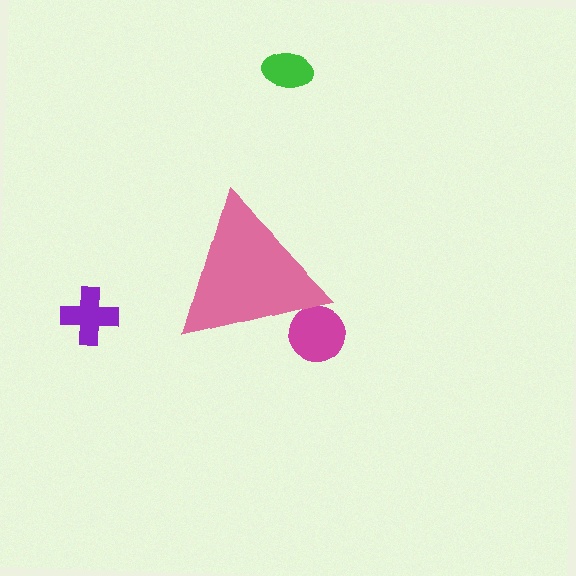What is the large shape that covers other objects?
A pink triangle.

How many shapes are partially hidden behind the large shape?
1 shape is partially hidden.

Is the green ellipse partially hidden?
No, the green ellipse is fully visible.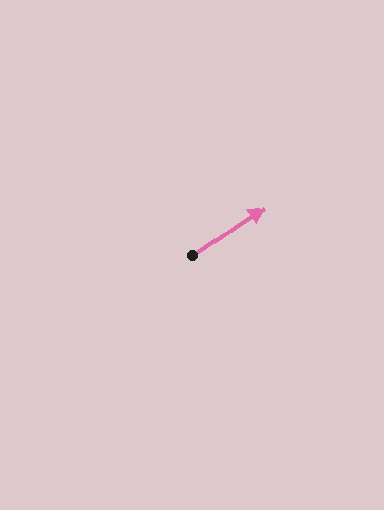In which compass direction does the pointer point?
Northeast.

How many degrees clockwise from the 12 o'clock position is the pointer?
Approximately 56 degrees.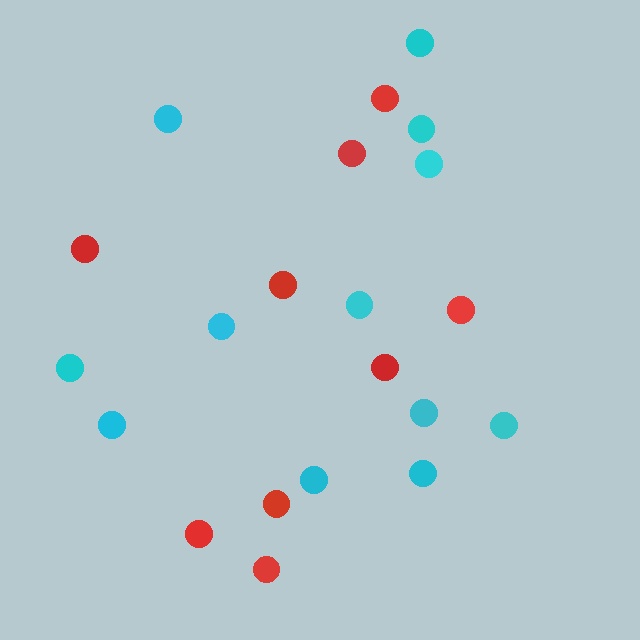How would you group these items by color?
There are 2 groups: one group of red circles (9) and one group of cyan circles (12).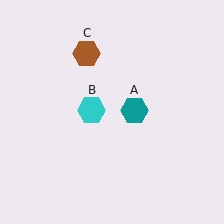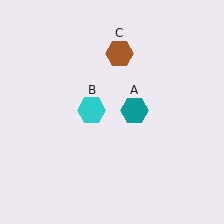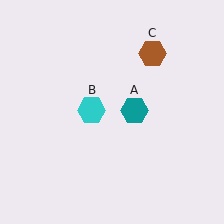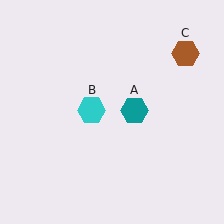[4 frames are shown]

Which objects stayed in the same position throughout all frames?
Teal hexagon (object A) and cyan hexagon (object B) remained stationary.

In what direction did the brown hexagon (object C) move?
The brown hexagon (object C) moved right.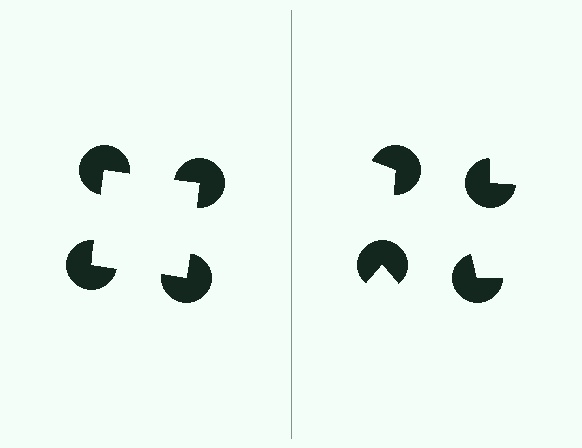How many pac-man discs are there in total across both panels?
8 — 4 on each side.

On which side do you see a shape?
An illusory square appears on the left side. On the right side the wedge cuts are rotated, so no coherent shape forms.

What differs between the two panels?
The pac-man discs are positioned identically on both sides; only the wedge orientations differ. On the left they align to a square; on the right they are misaligned.